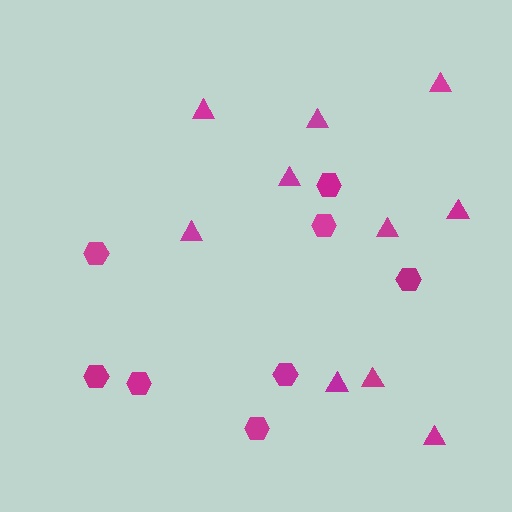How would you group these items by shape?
There are 2 groups: one group of triangles (10) and one group of hexagons (8).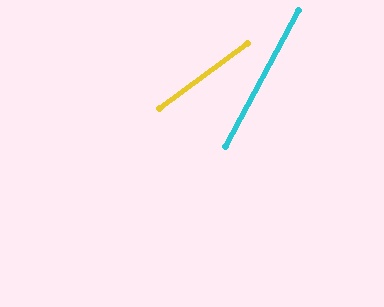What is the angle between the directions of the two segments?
Approximately 26 degrees.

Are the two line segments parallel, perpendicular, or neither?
Neither parallel nor perpendicular — they differ by about 26°.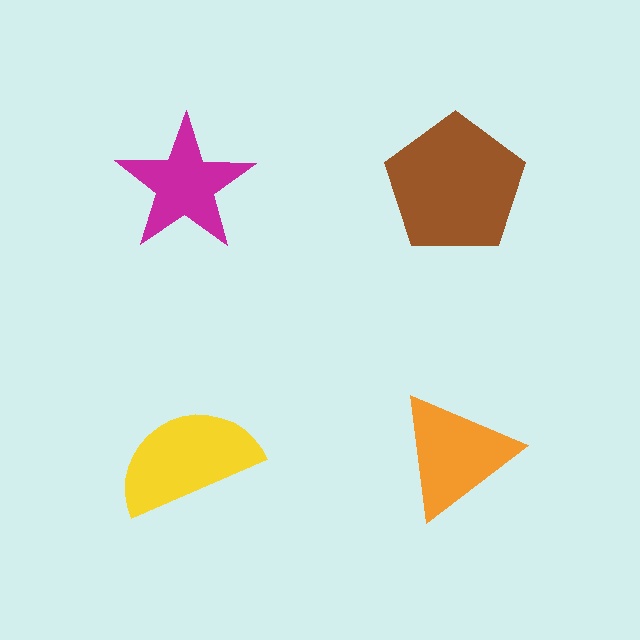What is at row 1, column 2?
A brown pentagon.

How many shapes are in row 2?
2 shapes.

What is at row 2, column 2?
An orange triangle.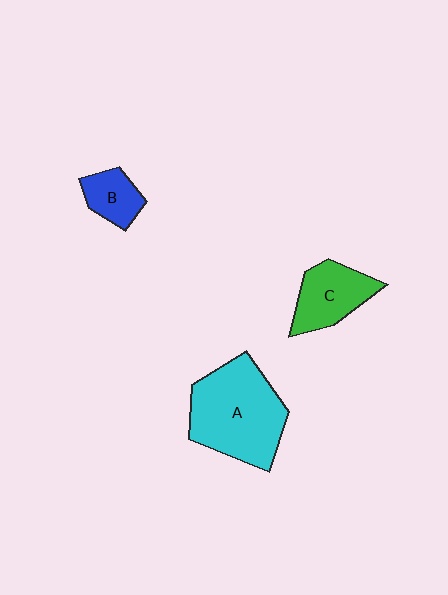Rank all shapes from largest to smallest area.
From largest to smallest: A (cyan), C (green), B (blue).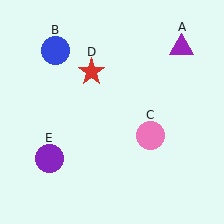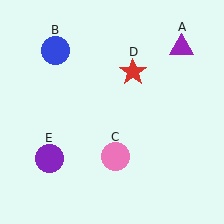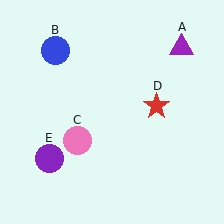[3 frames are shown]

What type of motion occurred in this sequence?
The pink circle (object C), red star (object D) rotated clockwise around the center of the scene.